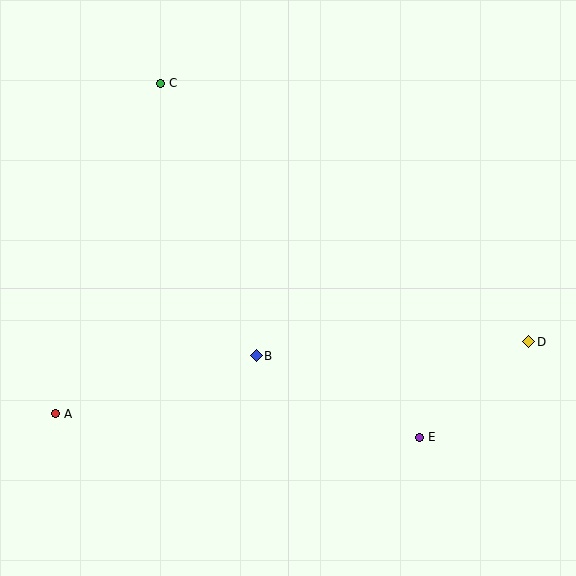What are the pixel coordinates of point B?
Point B is at (256, 356).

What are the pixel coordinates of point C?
Point C is at (161, 83).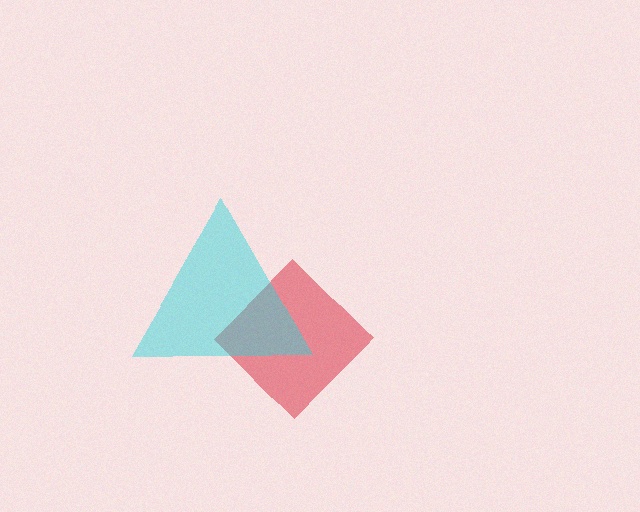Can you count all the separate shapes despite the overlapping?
Yes, there are 2 separate shapes.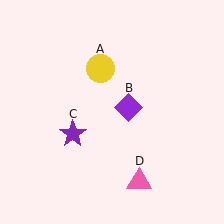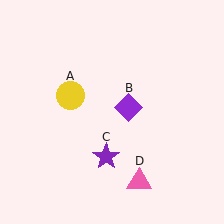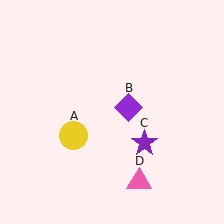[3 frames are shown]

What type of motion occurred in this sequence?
The yellow circle (object A), purple star (object C) rotated counterclockwise around the center of the scene.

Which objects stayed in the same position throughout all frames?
Purple diamond (object B) and pink triangle (object D) remained stationary.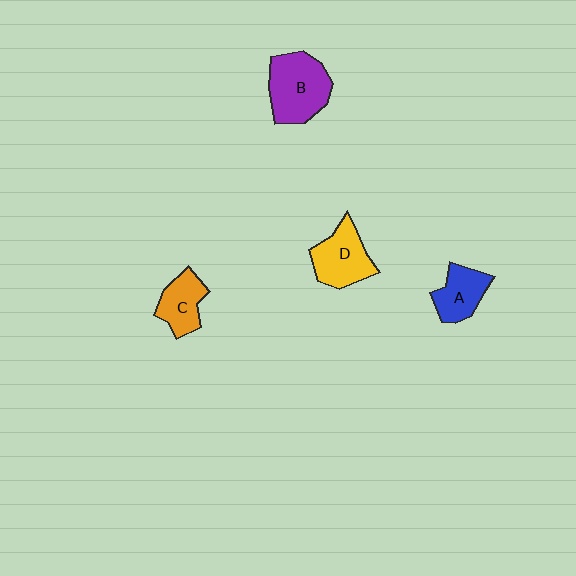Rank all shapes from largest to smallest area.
From largest to smallest: B (purple), D (yellow), A (blue), C (orange).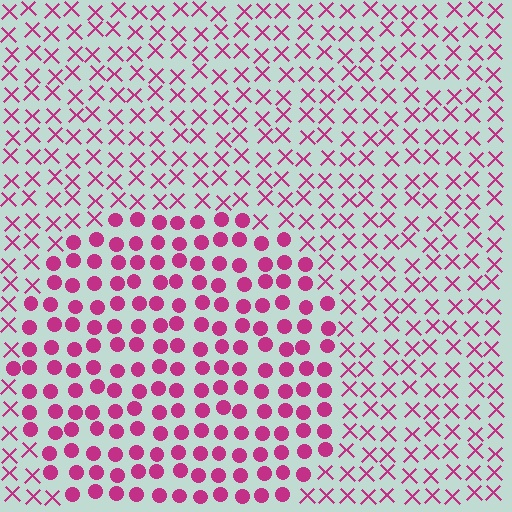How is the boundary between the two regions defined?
The boundary is defined by a change in element shape: circles inside vs. X marks outside. All elements share the same color and spacing.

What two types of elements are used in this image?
The image uses circles inside the circle region and X marks outside it.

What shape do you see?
I see a circle.